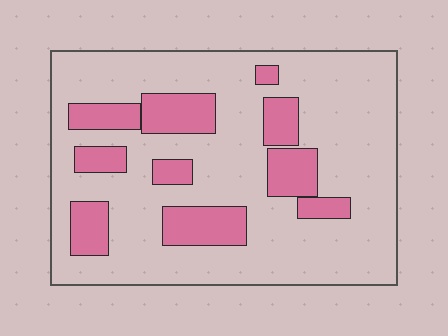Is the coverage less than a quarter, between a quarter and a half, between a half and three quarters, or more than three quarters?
Less than a quarter.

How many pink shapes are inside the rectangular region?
10.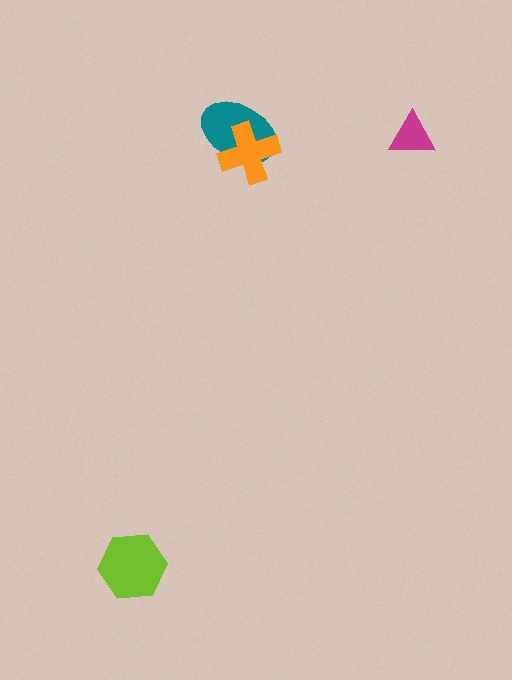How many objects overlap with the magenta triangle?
0 objects overlap with the magenta triangle.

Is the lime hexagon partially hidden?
No, no other shape covers it.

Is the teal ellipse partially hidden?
Yes, it is partially covered by another shape.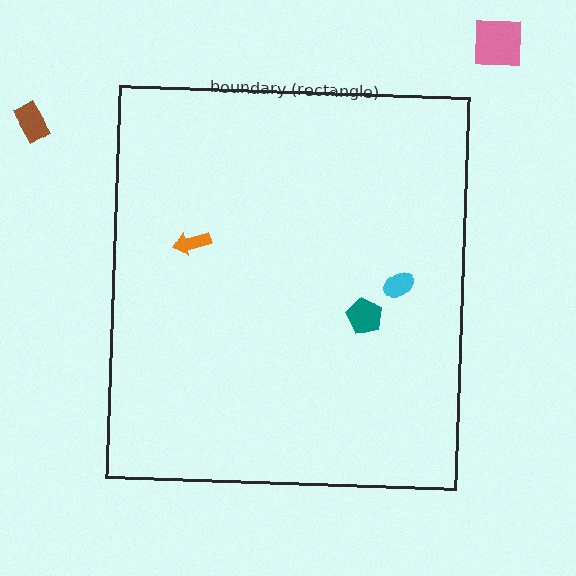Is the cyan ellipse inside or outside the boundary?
Inside.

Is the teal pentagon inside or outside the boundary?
Inside.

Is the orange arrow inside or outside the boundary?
Inside.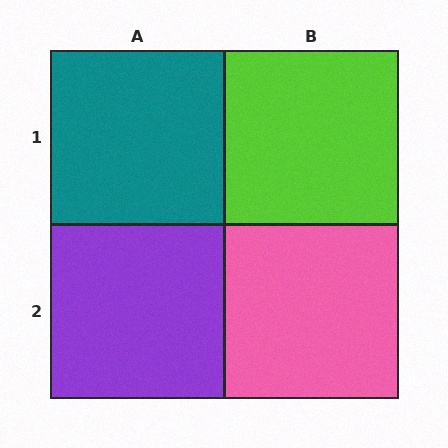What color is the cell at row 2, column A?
Purple.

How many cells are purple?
1 cell is purple.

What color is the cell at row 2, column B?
Pink.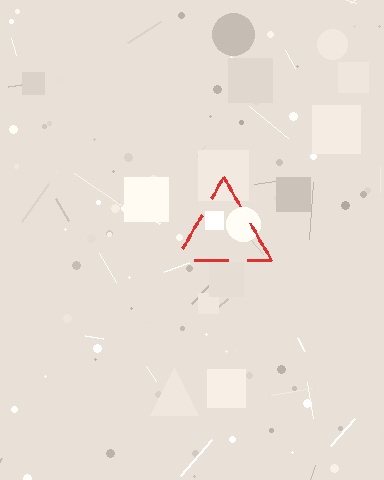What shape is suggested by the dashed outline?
The dashed outline suggests a triangle.